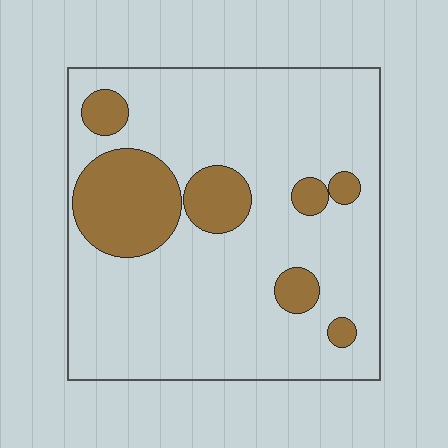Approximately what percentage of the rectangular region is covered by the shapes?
Approximately 20%.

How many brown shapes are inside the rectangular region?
7.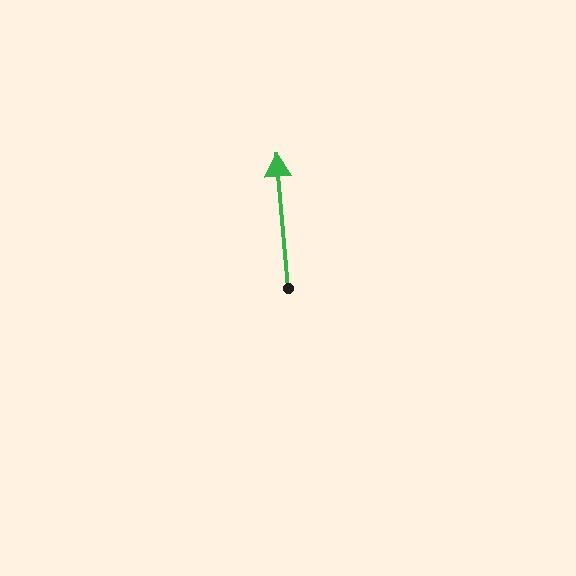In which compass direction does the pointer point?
North.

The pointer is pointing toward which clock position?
Roughly 12 o'clock.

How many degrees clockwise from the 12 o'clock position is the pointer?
Approximately 355 degrees.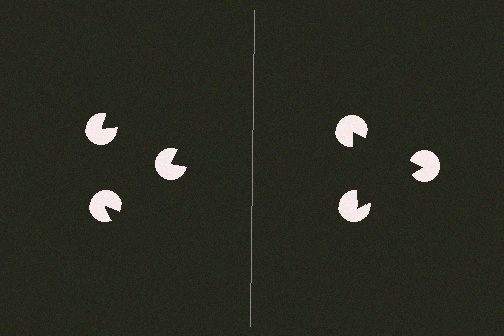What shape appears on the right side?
An illusory triangle.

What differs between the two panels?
The pac-man discs are positioned identically on both sides; only the wedge orientations differ. On the right they align to a triangle; on the left they are misaligned.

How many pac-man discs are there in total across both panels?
6 — 3 on each side.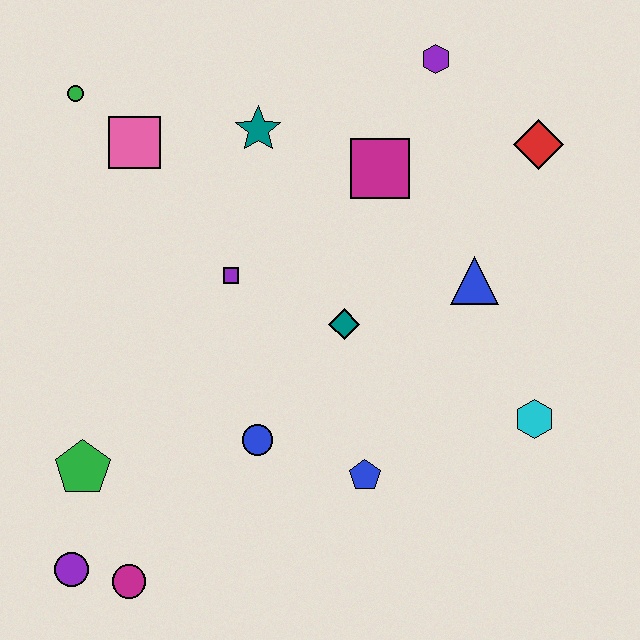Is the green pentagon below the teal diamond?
Yes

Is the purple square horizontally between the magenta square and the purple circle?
Yes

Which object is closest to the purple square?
The teal diamond is closest to the purple square.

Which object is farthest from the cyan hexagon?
The green circle is farthest from the cyan hexagon.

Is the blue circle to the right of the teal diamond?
No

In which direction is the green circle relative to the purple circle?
The green circle is above the purple circle.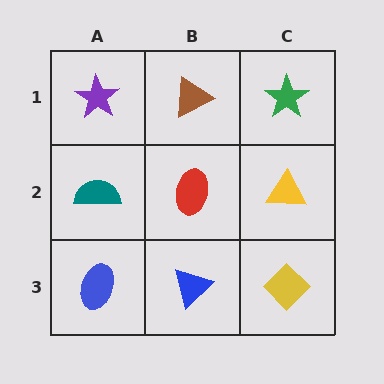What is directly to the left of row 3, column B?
A blue ellipse.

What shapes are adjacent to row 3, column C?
A yellow triangle (row 2, column C), a blue triangle (row 3, column B).